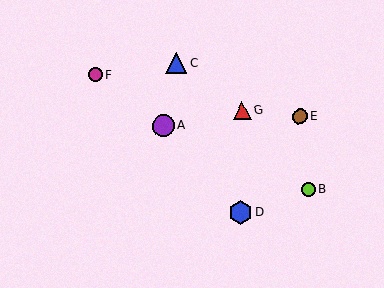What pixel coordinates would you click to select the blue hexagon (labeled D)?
Click at (241, 213) to select the blue hexagon D.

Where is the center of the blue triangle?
The center of the blue triangle is at (176, 63).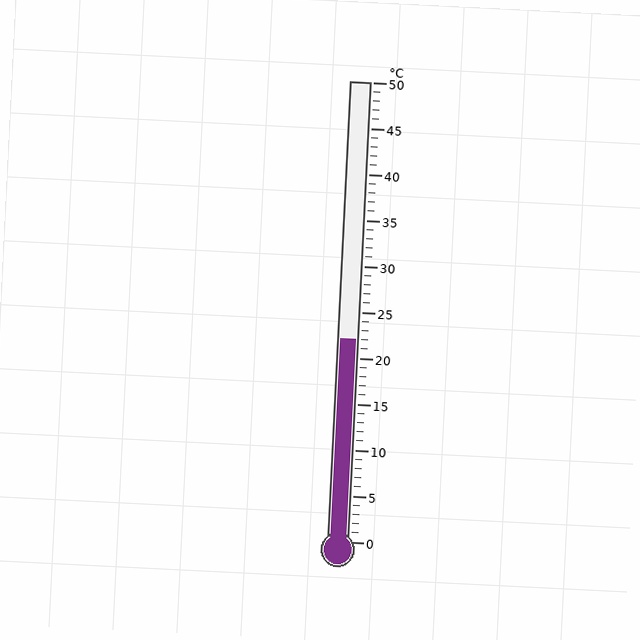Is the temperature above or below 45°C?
The temperature is below 45°C.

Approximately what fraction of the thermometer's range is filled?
The thermometer is filled to approximately 45% of its range.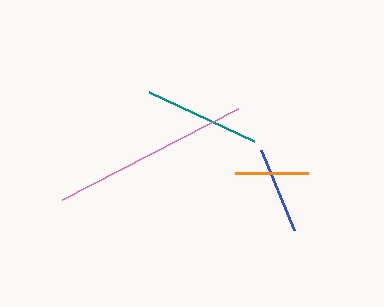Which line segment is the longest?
The pink line is the longest at approximately 198 pixels.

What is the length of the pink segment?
The pink segment is approximately 198 pixels long.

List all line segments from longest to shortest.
From longest to shortest: pink, teal, blue, orange.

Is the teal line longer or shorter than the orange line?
The teal line is longer than the orange line.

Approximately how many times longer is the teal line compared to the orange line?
The teal line is approximately 1.6 times the length of the orange line.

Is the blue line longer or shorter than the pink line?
The pink line is longer than the blue line.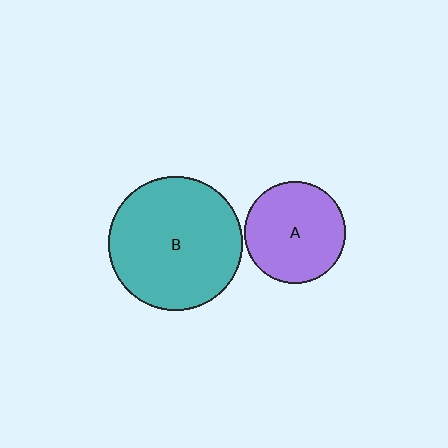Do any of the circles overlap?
No, none of the circles overlap.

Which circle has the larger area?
Circle B (teal).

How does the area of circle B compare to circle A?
Approximately 1.7 times.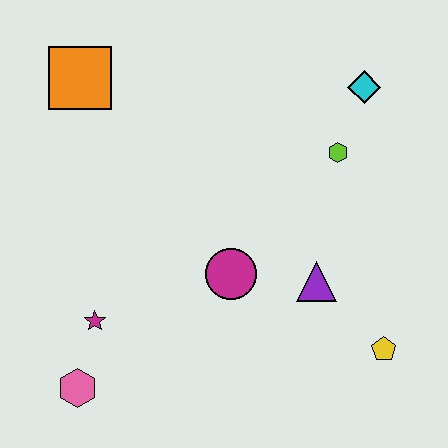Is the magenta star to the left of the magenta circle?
Yes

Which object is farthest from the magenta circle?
The orange square is farthest from the magenta circle.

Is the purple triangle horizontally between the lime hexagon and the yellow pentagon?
No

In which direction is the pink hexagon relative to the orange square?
The pink hexagon is below the orange square.